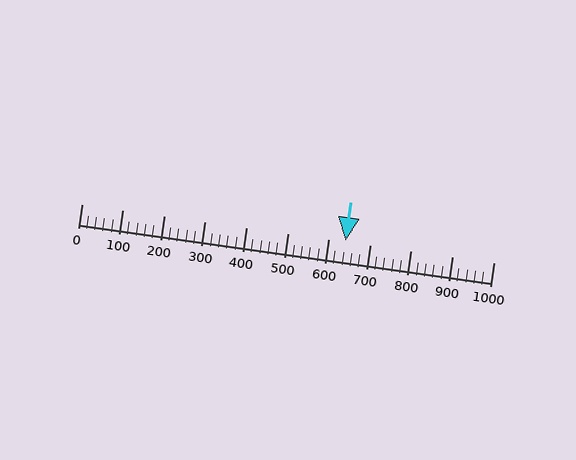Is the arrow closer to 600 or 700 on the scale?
The arrow is closer to 600.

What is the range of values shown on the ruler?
The ruler shows values from 0 to 1000.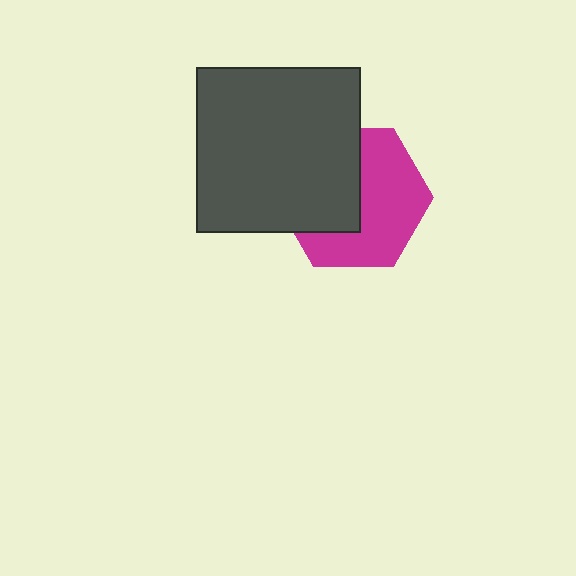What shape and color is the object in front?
The object in front is a dark gray square.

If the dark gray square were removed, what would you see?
You would see the complete magenta hexagon.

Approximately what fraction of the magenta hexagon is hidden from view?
Roughly 45% of the magenta hexagon is hidden behind the dark gray square.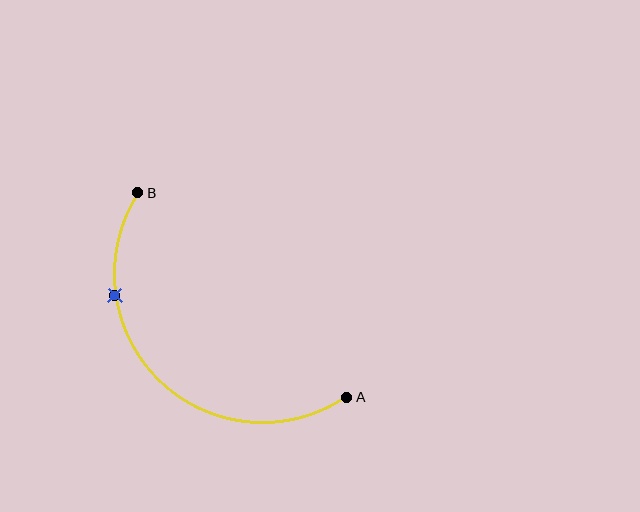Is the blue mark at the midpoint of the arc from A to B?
No. The blue mark lies on the arc but is closer to endpoint B. The arc midpoint would be at the point on the curve equidistant along the arc from both A and B.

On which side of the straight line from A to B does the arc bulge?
The arc bulges below and to the left of the straight line connecting A and B.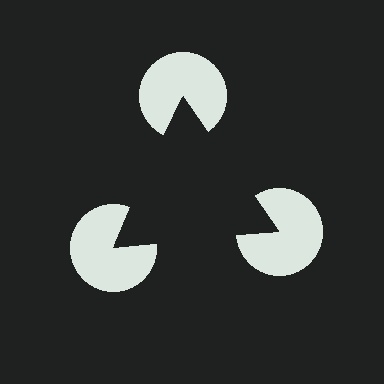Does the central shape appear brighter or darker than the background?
It typically appears slightly darker than the background, even though no actual brightness change is drawn.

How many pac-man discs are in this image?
There are 3 — one at each vertex of the illusory triangle.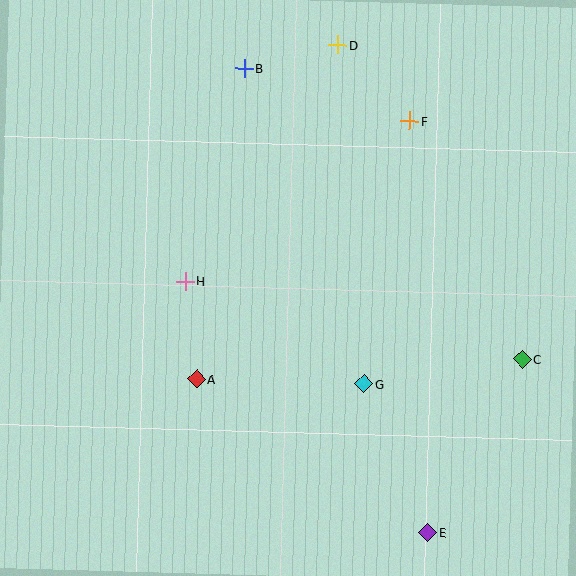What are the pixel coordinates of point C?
Point C is at (522, 359).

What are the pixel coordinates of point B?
Point B is at (245, 68).